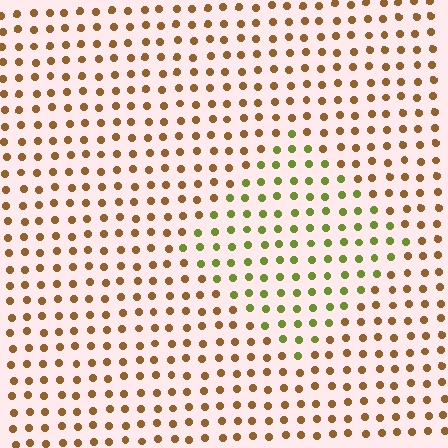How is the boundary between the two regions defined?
The boundary is defined purely by a slight shift in hue (about 52 degrees). Spacing, size, and orientation are identical on both sides.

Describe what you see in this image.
The image is filled with small brown elements in a uniform arrangement. A diamond-shaped region is visible where the elements are tinted to a slightly different hue, forming a subtle color boundary.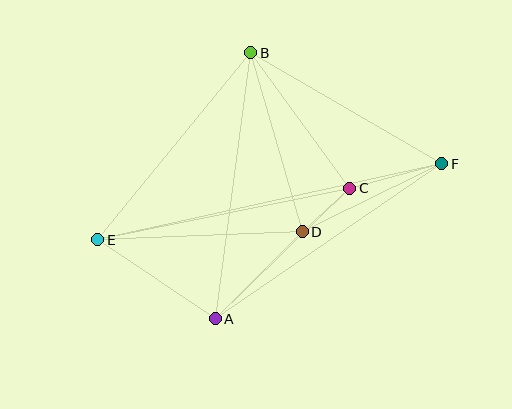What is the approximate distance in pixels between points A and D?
The distance between A and D is approximately 123 pixels.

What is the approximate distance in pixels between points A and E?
The distance between A and E is approximately 142 pixels.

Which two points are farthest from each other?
Points E and F are farthest from each other.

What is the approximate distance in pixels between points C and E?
The distance between C and E is approximately 257 pixels.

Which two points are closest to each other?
Points C and D are closest to each other.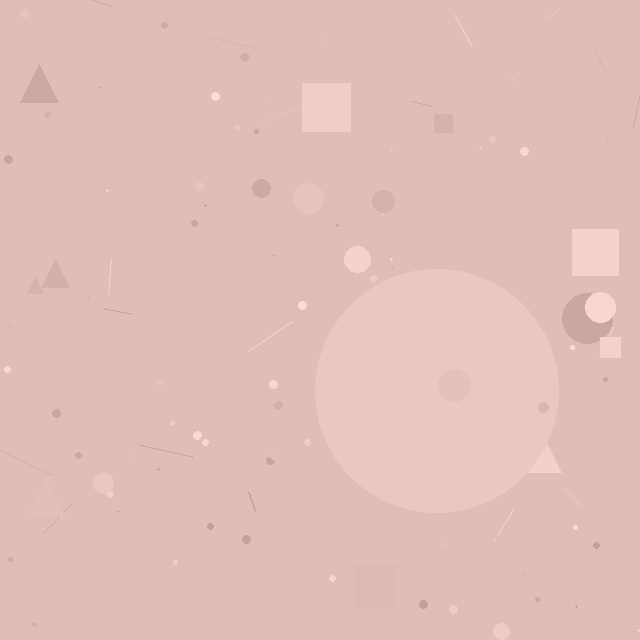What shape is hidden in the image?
A circle is hidden in the image.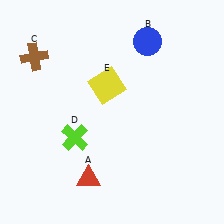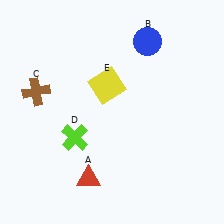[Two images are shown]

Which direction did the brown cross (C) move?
The brown cross (C) moved down.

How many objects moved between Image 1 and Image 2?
1 object moved between the two images.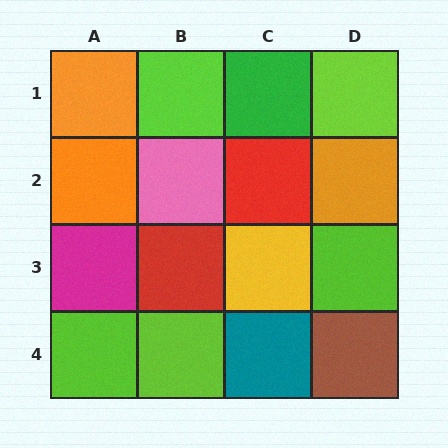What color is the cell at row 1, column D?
Lime.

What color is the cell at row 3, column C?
Yellow.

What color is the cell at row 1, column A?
Orange.